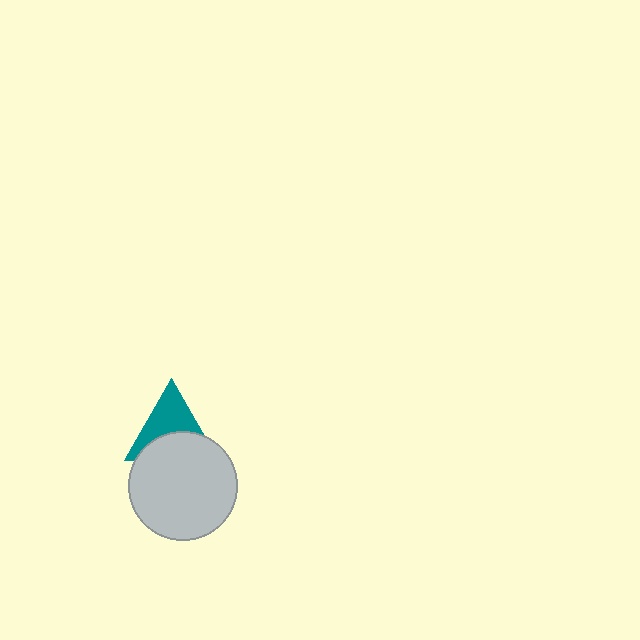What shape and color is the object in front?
The object in front is a light gray circle.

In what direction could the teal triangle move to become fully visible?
The teal triangle could move up. That would shift it out from behind the light gray circle entirely.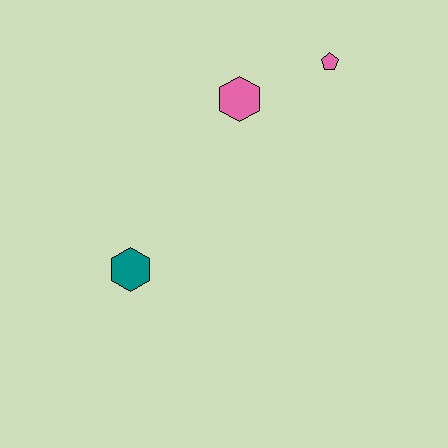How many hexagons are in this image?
There are 2 hexagons.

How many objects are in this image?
There are 3 objects.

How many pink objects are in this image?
There are 2 pink objects.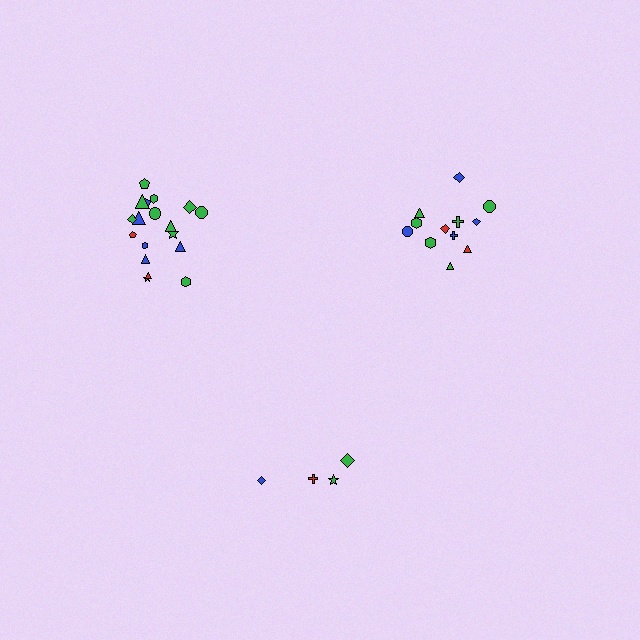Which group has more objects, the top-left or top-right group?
The top-left group.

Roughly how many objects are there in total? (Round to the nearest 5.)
Roughly 35 objects in total.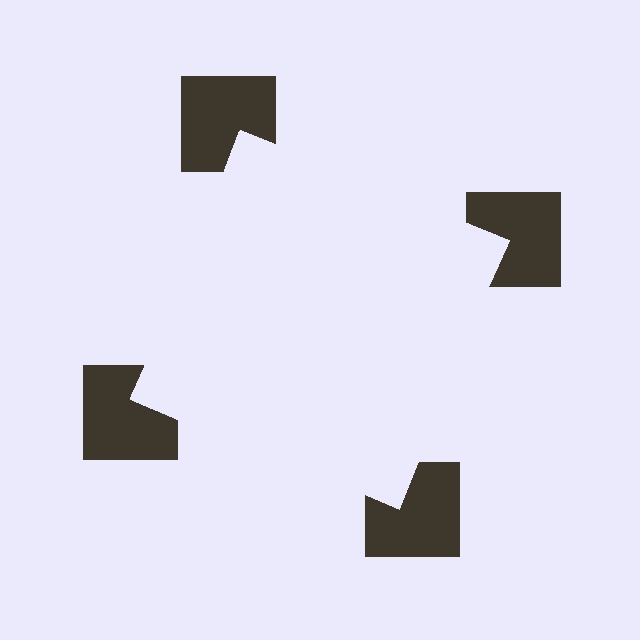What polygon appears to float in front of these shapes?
An illusory square — its edges are inferred from the aligned wedge cuts in the notched squares, not physically drawn.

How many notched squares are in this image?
There are 4 — one at each vertex of the illusory square.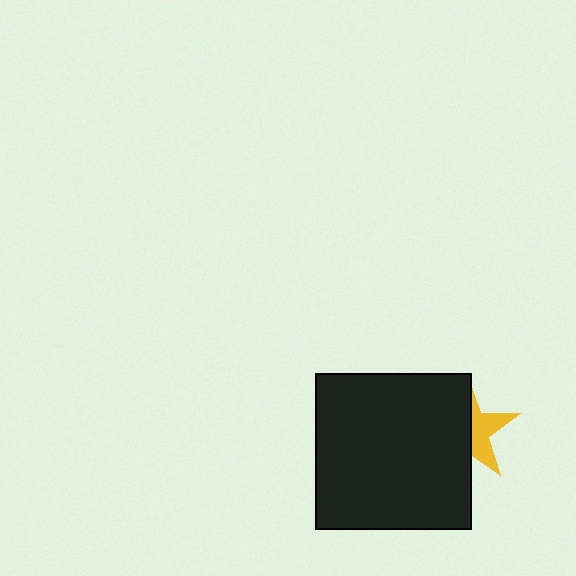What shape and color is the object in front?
The object in front is a black square.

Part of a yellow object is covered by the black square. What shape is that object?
It is a star.